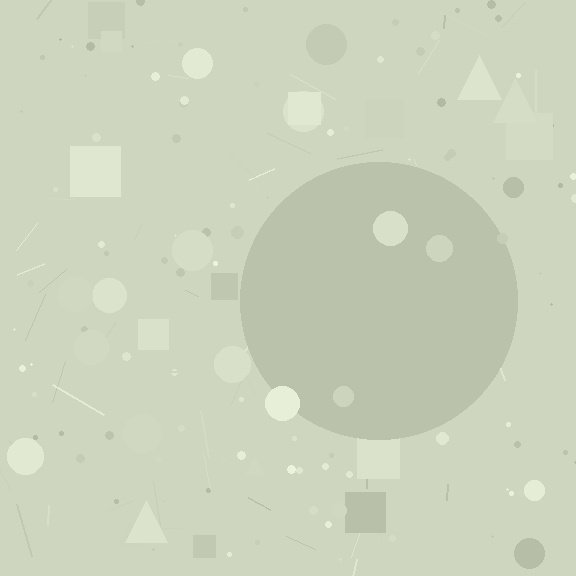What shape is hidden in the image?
A circle is hidden in the image.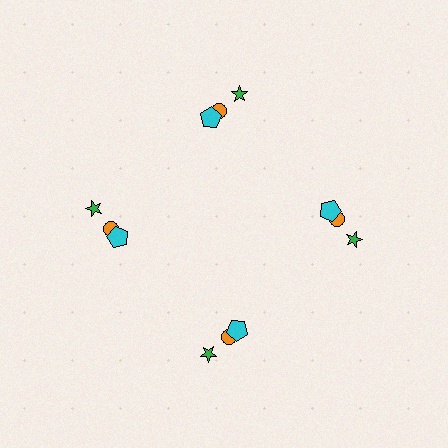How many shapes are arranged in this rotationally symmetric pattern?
There are 12 shapes, arranged in 4 groups of 3.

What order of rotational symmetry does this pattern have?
This pattern has 4-fold rotational symmetry.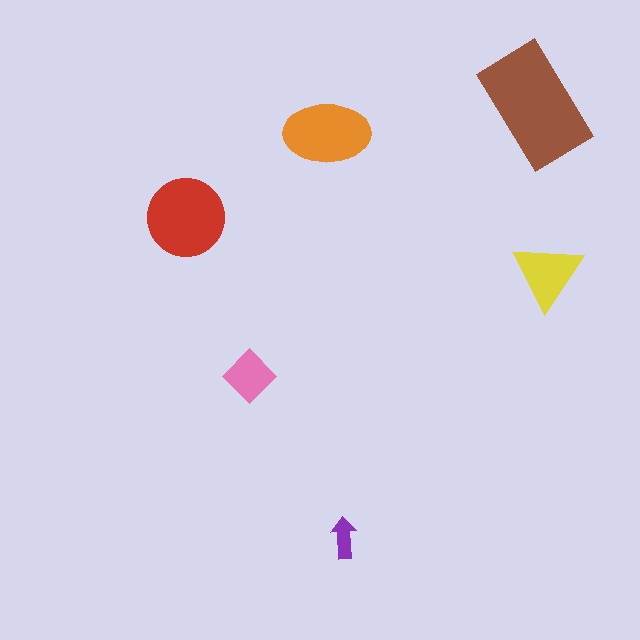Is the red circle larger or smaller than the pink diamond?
Larger.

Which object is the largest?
The brown rectangle.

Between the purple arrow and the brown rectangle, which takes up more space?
The brown rectangle.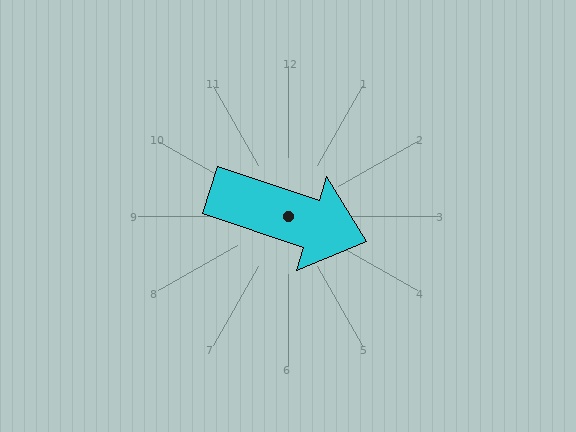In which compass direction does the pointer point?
East.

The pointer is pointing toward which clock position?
Roughly 4 o'clock.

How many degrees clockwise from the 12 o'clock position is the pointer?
Approximately 108 degrees.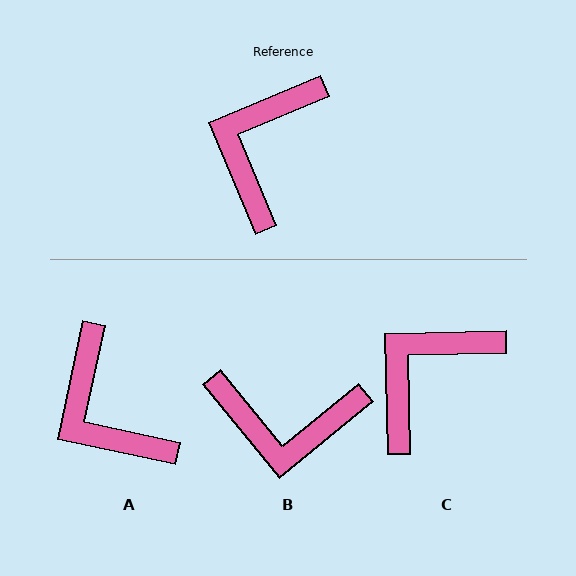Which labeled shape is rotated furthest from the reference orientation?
B, about 106 degrees away.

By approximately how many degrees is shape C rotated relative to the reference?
Approximately 22 degrees clockwise.